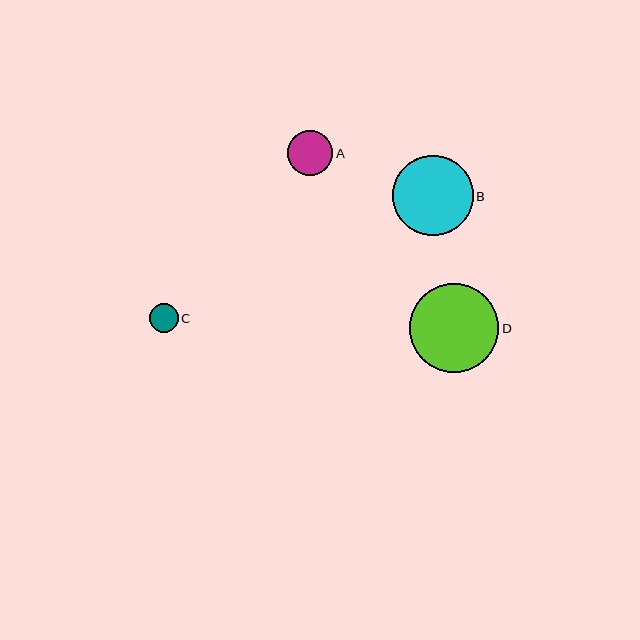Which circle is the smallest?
Circle C is the smallest with a size of approximately 29 pixels.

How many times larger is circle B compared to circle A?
Circle B is approximately 1.8 times the size of circle A.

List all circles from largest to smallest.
From largest to smallest: D, B, A, C.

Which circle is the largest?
Circle D is the largest with a size of approximately 89 pixels.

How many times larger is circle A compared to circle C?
Circle A is approximately 1.6 times the size of circle C.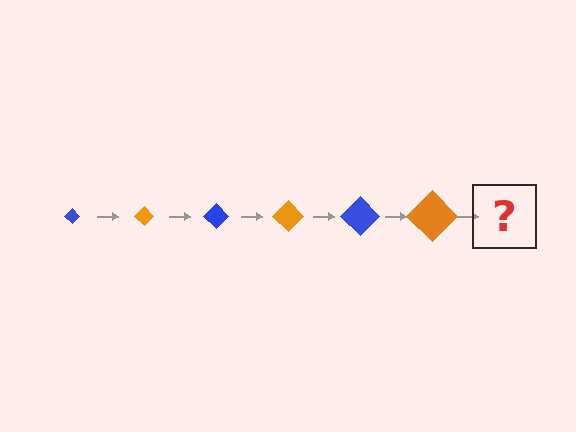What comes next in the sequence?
The next element should be a blue diamond, larger than the previous one.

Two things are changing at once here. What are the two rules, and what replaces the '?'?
The two rules are that the diamond grows larger each step and the color cycles through blue and orange. The '?' should be a blue diamond, larger than the previous one.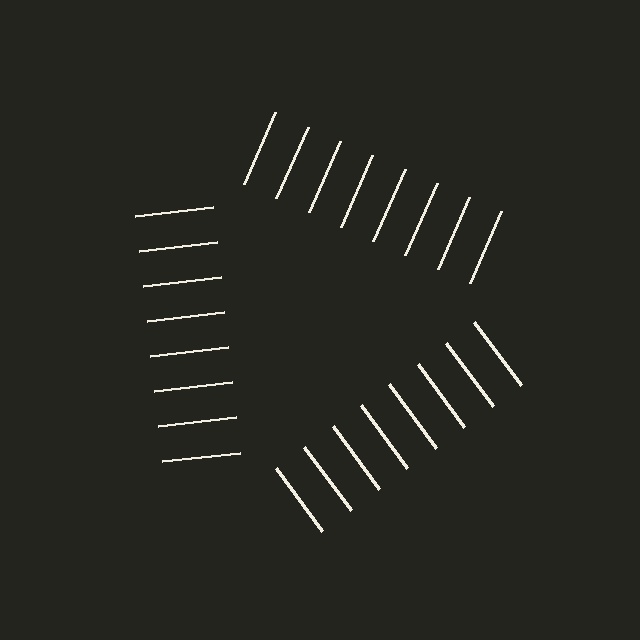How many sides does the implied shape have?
3 sides — the line-ends trace a triangle.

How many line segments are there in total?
24 — 8 along each of the 3 edges.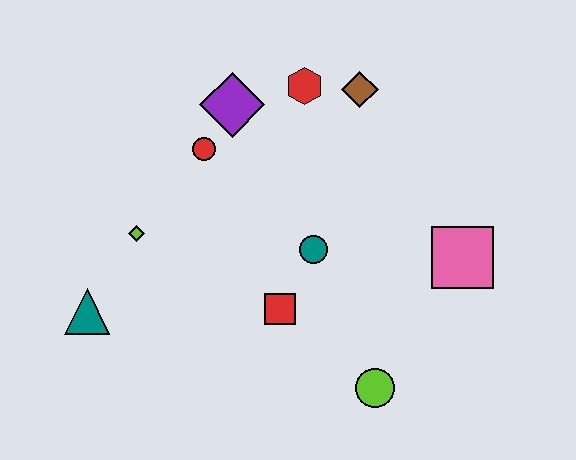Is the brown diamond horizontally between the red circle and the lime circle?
Yes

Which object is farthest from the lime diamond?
The pink square is farthest from the lime diamond.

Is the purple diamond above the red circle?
Yes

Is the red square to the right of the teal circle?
No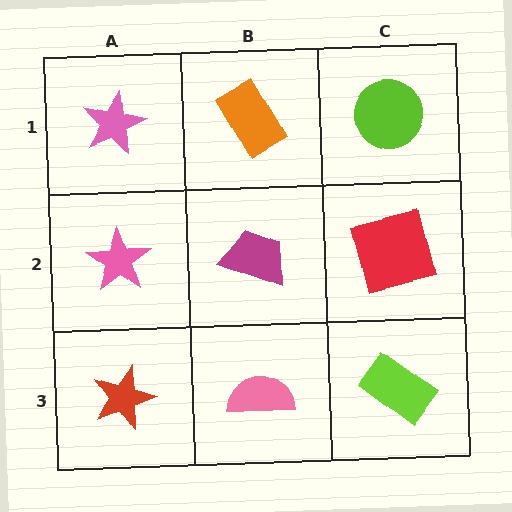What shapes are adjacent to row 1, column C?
A red square (row 2, column C), an orange rectangle (row 1, column B).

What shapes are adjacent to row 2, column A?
A pink star (row 1, column A), a red star (row 3, column A), a magenta trapezoid (row 2, column B).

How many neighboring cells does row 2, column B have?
4.